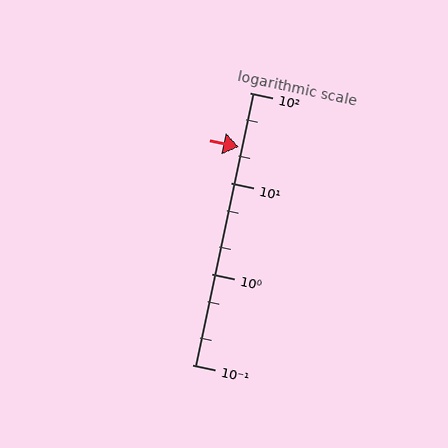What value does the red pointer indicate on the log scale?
The pointer indicates approximately 25.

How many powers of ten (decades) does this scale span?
The scale spans 3 decades, from 0.1 to 100.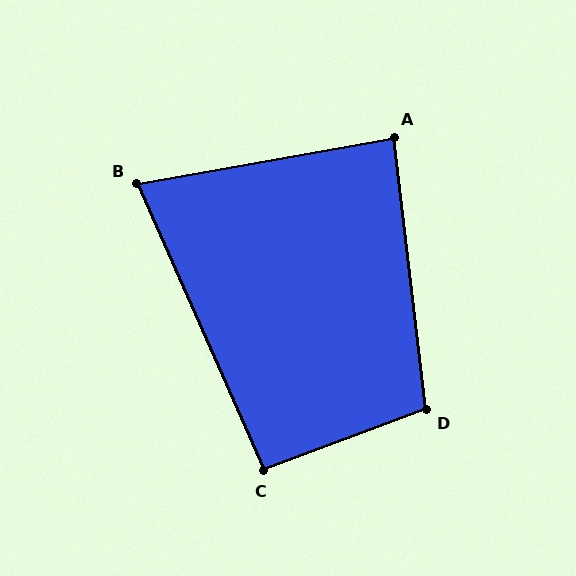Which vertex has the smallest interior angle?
B, at approximately 76 degrees.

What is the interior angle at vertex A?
Approximately 87 degrees (approximately right).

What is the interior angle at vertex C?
Approximately 93 degrees (approximately right).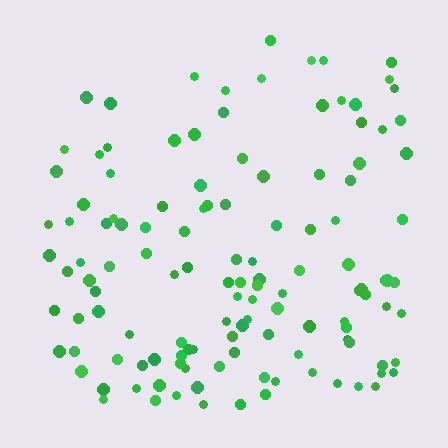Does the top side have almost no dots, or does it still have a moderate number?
Still a moderate number, just noticeably fewer than the bottom.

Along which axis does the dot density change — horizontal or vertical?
Vertical.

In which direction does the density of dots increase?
From top to bottom, with the bottom side densest.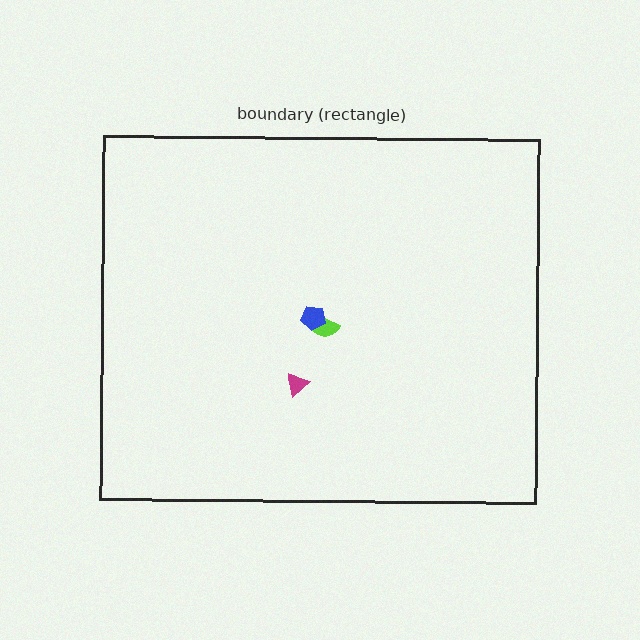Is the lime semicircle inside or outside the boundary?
Inside.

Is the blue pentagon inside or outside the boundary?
Inside.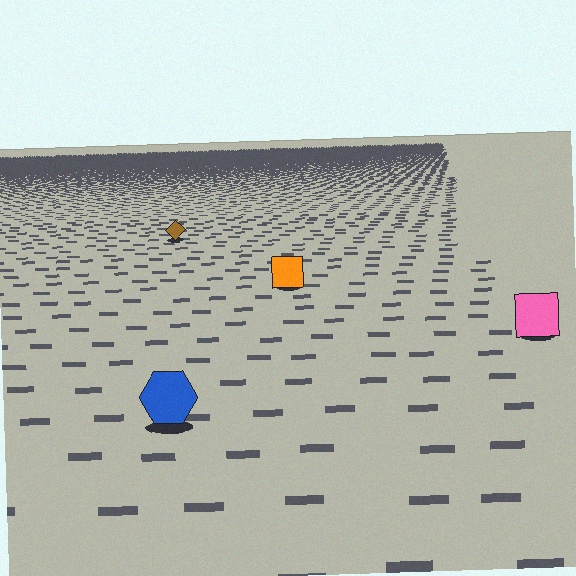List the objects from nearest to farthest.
From nearest to farthest: the blue hexagon, the pink square, the orange square, the brown diamond.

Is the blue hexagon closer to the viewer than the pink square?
Yes. The blue hexagon is closer — you can tell from the texture gradient: the ground texture is coarser near it.